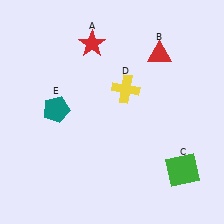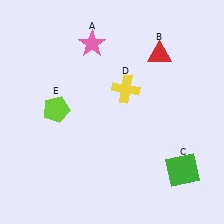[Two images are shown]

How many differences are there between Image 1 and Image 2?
There are 2 differences between the two images.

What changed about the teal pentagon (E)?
In Image 1, E is teal. In Image 2, it changed to lime.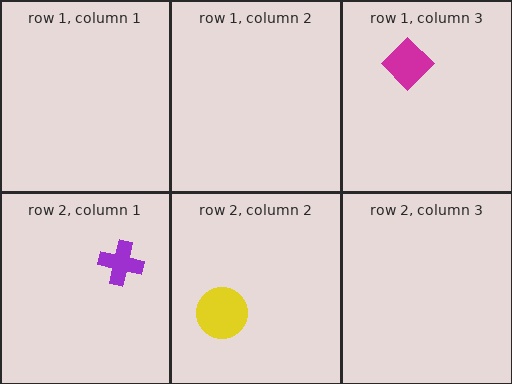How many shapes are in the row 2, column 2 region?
1.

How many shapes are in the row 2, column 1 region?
1.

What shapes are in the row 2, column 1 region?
The purple cross.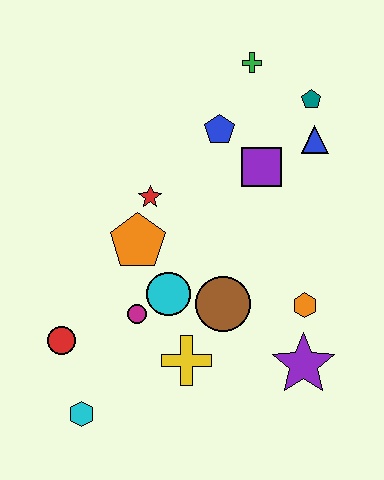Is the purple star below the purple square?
Yes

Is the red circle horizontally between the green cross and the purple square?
No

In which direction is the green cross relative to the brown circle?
The green cross is above the brown circle.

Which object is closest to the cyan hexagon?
The red circle is closest to the cyan hexagon.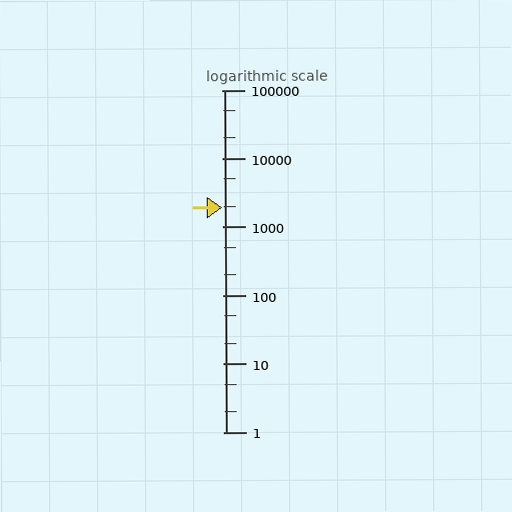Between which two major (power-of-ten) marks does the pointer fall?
The pointer is between 1000 and 10000.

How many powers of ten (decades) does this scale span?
The scale spans 5 decades, from 1 to 100000.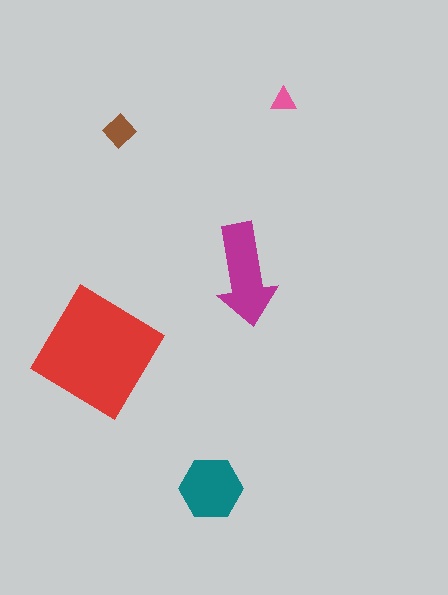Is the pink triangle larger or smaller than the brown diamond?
Smaller.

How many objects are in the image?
There are 5 objects in the image.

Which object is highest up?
The pink triangle is topmost.